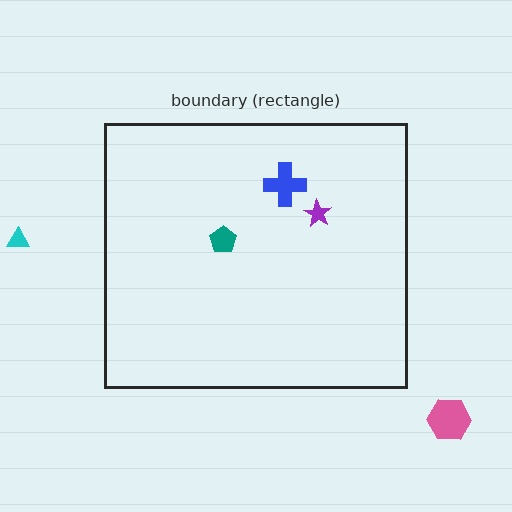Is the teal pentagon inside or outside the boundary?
Inside.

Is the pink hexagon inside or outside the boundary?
Outside.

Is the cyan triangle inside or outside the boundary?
Outside.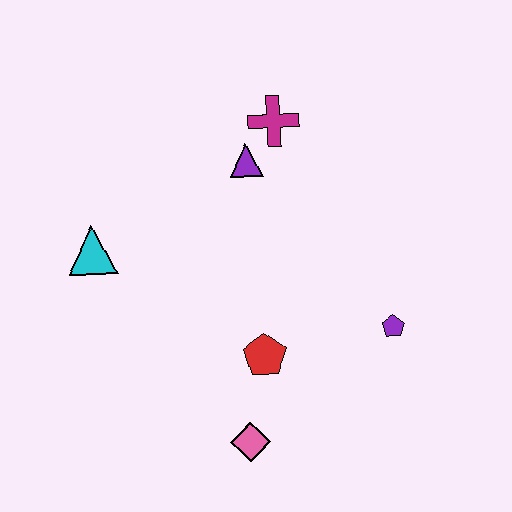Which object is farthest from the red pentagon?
The magenta cross is farthest from the red pentagon.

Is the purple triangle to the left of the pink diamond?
No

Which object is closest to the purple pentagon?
The red pentagon is closest to the purple pentagon.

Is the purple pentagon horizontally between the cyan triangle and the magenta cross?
No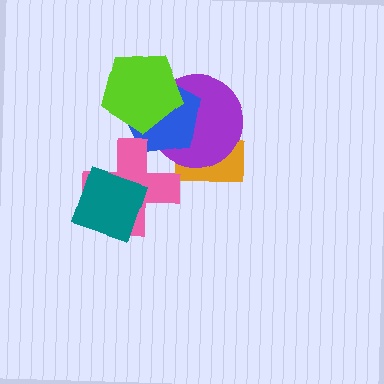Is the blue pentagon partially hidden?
Yes, it is partially covered by another shape.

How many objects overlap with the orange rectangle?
2 objects overlap with the orange rectangle.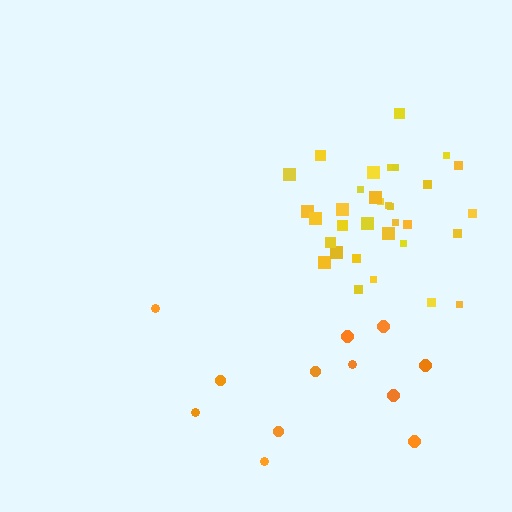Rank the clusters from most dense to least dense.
yellow, orange.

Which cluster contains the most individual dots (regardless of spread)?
Yellow (33).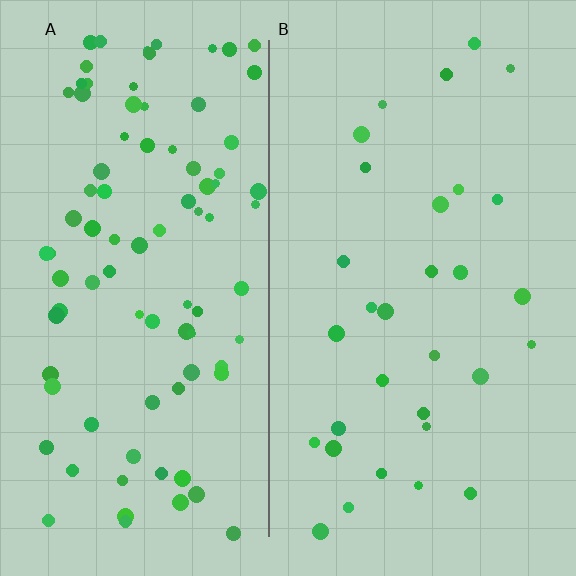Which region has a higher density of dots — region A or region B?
A (the left).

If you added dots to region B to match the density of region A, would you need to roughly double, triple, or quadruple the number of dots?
Approximately triple.